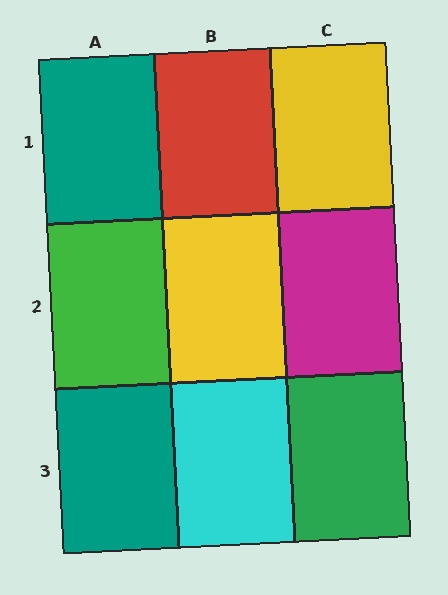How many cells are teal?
2 cells are teal.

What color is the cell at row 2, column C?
Magenta.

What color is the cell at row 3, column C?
Green.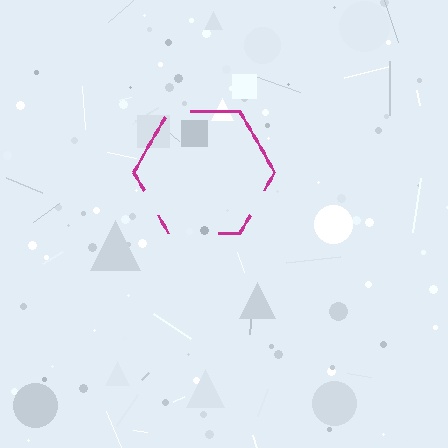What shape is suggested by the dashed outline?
The dashed outline suggests a hexagon.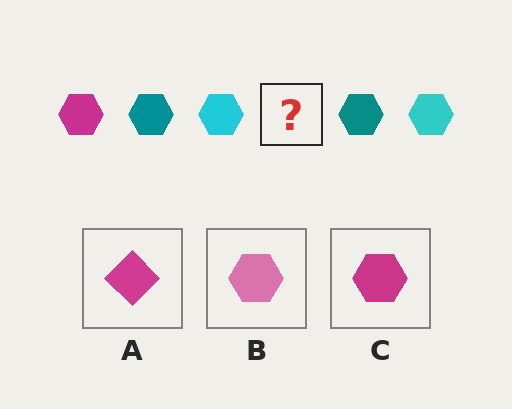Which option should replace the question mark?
Option C.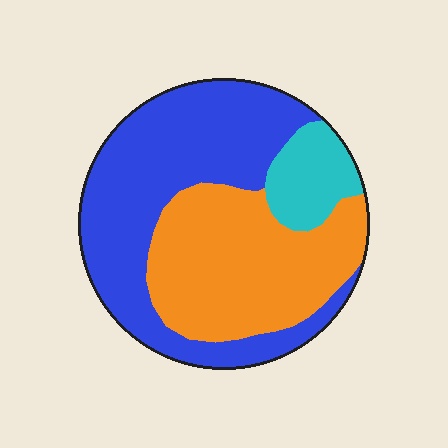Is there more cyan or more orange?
Orange.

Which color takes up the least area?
Cyan, at roughly 10%.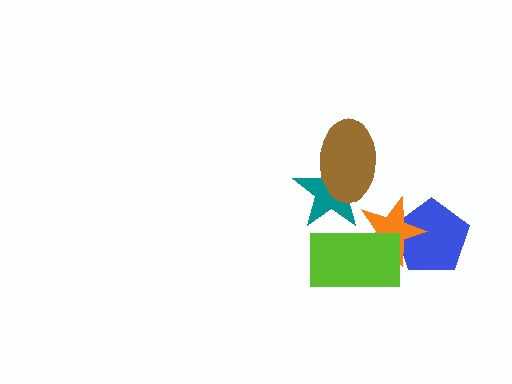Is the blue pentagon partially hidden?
Yes, it is partially covered by another shape.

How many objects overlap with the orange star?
2 objects overlap with the orange star.